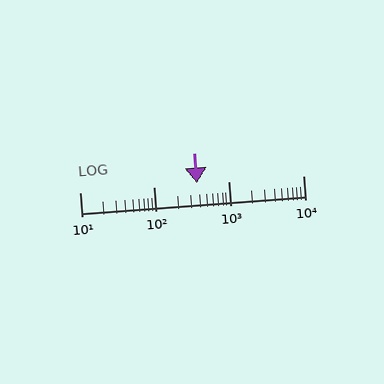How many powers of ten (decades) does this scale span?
The scale spans 3 decades, from 10 to 10000.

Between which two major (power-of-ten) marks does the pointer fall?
The pointer is between 100 and 1000.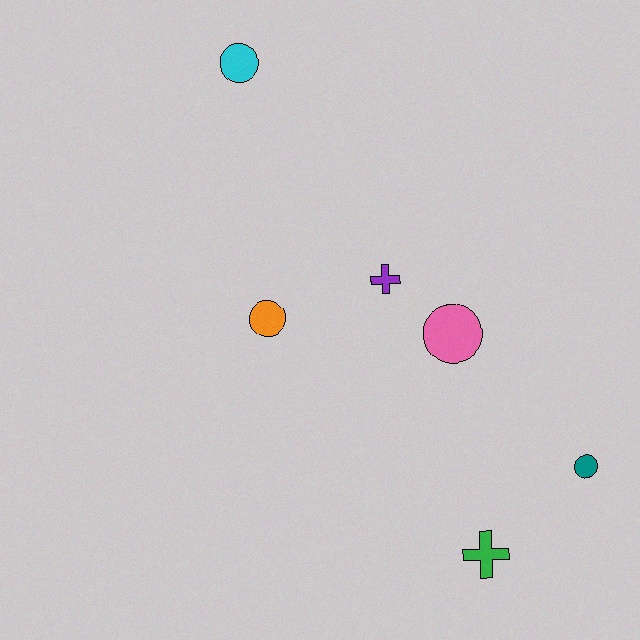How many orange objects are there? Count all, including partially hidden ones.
There is 1 orange object.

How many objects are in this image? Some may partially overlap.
There are 6 objects.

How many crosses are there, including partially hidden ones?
There are 2 crosses.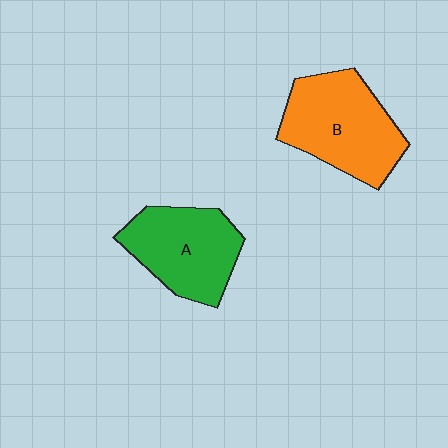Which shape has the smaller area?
Shape A (green).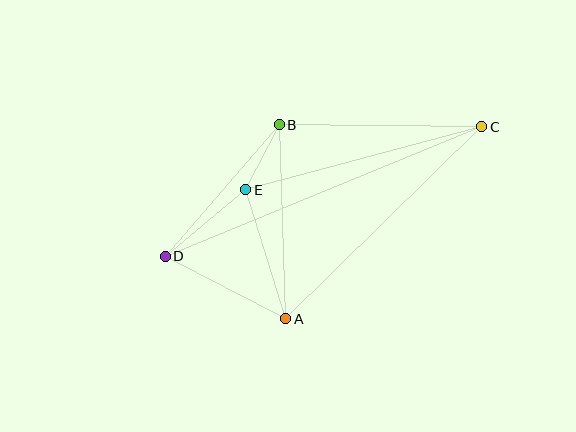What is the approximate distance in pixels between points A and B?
The distance between A and B is approximately 194 pixels.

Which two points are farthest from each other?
Points C and D are farthest from each other.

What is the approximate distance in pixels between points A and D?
The distance between A and D is approximately 136 pixels.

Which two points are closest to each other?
Points B and E are closest to each other.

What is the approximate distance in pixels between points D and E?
The distance between D and E is approximately 104 pixels.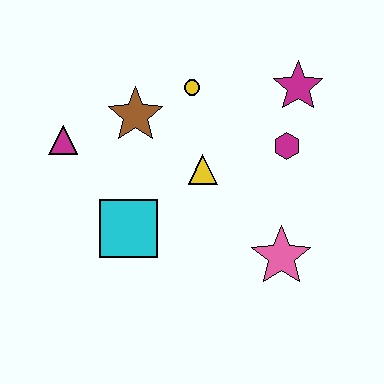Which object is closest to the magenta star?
The magenta hexagon is closest to the magenta star.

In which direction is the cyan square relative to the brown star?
The cyan square is below the brown star.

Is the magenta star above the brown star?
Yes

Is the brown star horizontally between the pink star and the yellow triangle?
No